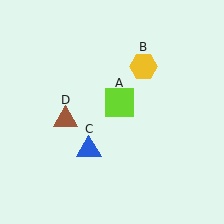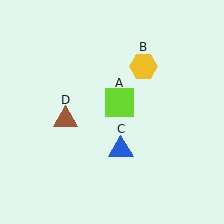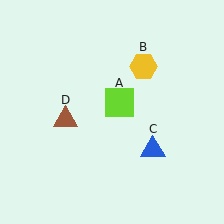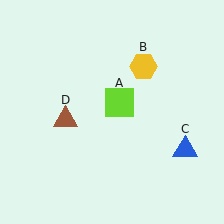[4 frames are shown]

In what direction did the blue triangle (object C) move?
The blue triangle (object C) moved right.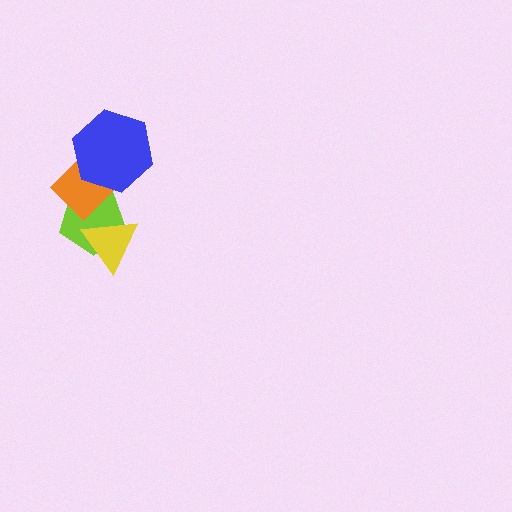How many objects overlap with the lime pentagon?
2 objects overlap with the lime pentagon.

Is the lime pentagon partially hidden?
Yes, it is partially covered by another shape.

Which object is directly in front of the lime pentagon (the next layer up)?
The orange diamond is directly in front of the lime pentagon.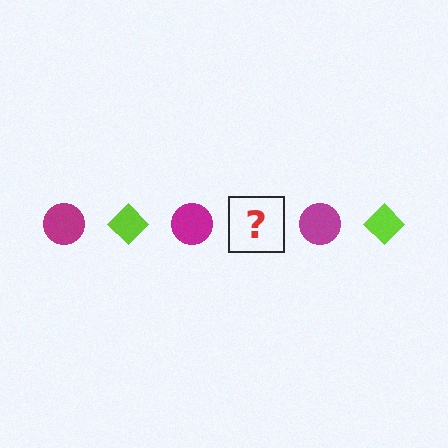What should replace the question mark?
The question mark should be replaced with a lime diamond.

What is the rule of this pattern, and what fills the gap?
The rule is that the pattern alternates between magenta circle and lime diamond. The gap should be filled with a lime diamond.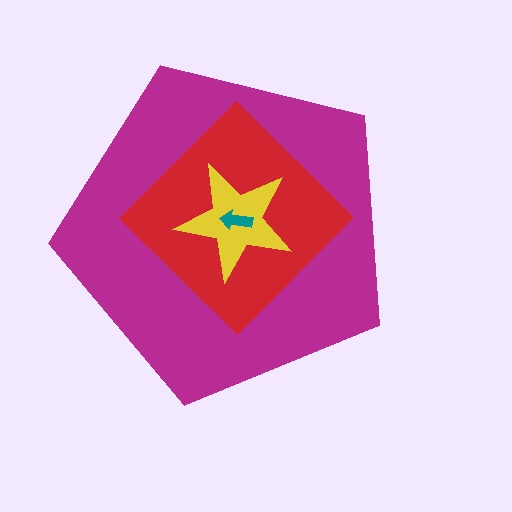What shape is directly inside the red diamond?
The yellow star.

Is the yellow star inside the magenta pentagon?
Yes.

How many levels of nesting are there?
4.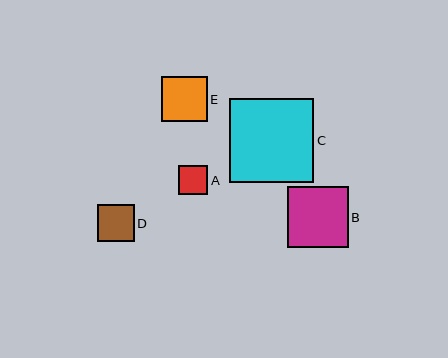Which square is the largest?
Square C is the largest with a size of approximately 85 pixels.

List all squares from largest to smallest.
From largest to smallest: C, B, E, D, A.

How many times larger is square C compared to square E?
Square C is approximately 1.9 times the size of square E.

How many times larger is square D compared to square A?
Square D is approximately 1.3 times the size of square A.